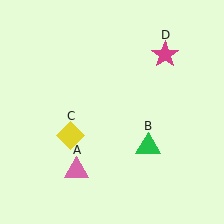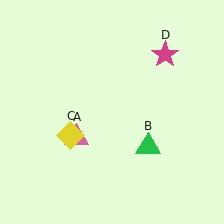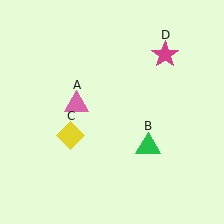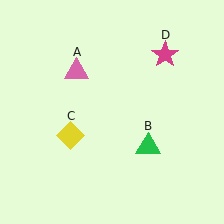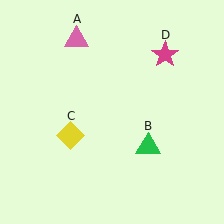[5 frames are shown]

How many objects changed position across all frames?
1 object changed position: pink triangle (object A).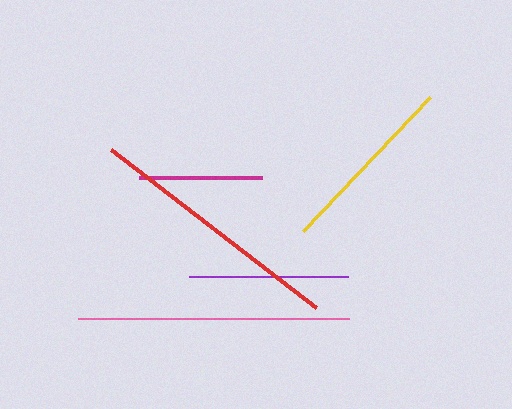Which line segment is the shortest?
The magenta line is the shortest at approximately 123 pixels.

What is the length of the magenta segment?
The magenta segment is approximately 123 pixels long.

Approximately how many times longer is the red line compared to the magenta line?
The red line is approximately 2.1 times the length of the magenta line.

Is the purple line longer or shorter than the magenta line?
The purple line is longer than the magenta line.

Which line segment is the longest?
The pink line is the longest at approximately 272 pixels.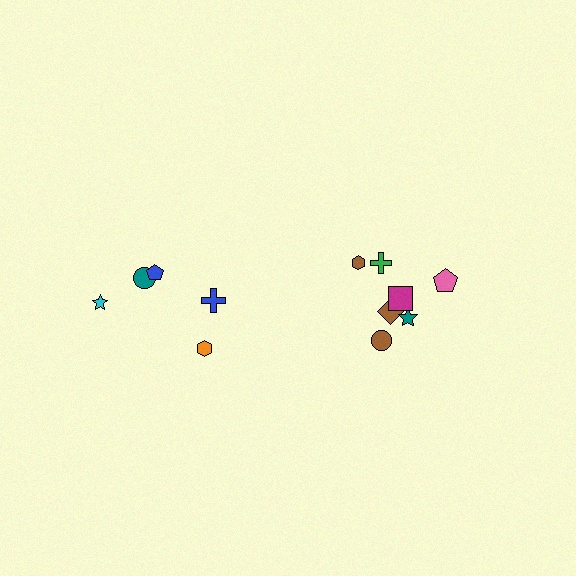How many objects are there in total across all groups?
There are 12 objects.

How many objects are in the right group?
There are 7 objects.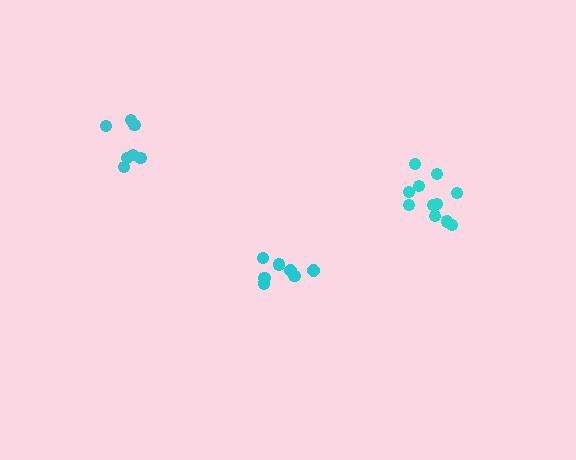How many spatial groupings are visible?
There are 3 spatial groupings.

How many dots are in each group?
Group 1: 11 dots, Group 2: 7 dots, Group 3: 7 dots (25 total).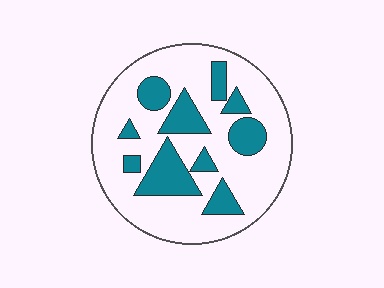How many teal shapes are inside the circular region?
10.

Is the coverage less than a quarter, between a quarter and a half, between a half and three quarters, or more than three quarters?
Between a quarter and a half.